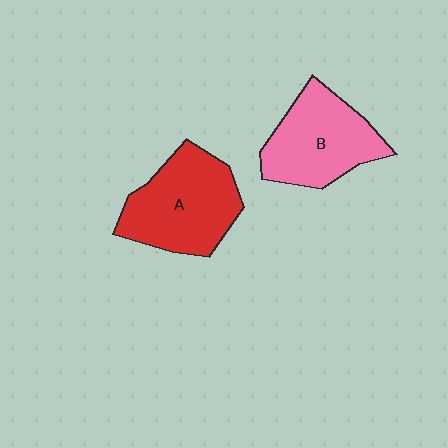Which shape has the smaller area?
Shape B (pink).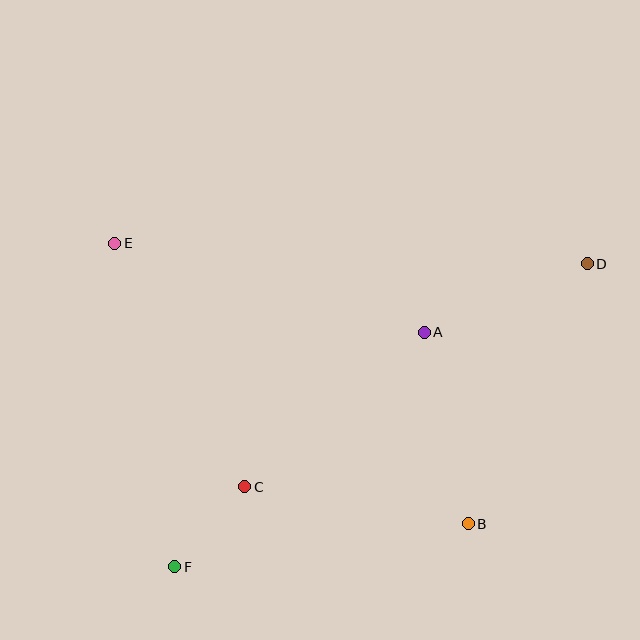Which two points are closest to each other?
Points C and F are closest to each other.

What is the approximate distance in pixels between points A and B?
The distance between A and B is approximately 197 pixels.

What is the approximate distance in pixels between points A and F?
The distance between A and F is approximately 342 pixels.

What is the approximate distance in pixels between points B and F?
The distance between B and F is approximately 296 pixels.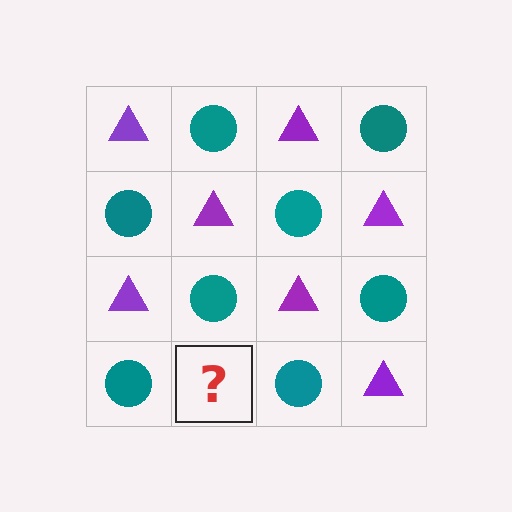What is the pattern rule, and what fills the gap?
The rule is that it alternates purple triangle and teal circle in a checkerboard pattern. The gap should be filled with a purple triangle.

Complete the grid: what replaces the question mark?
The question mark should be replaced with a purple triangle.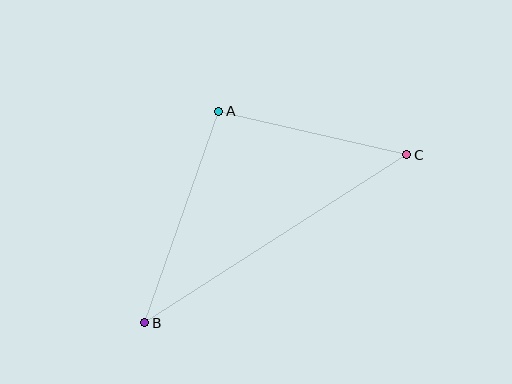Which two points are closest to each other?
Points A and C are closest to each other.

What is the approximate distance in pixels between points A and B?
The distance between A and B is approximately 224 pixels.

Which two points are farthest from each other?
Points B and C are farthest from each other.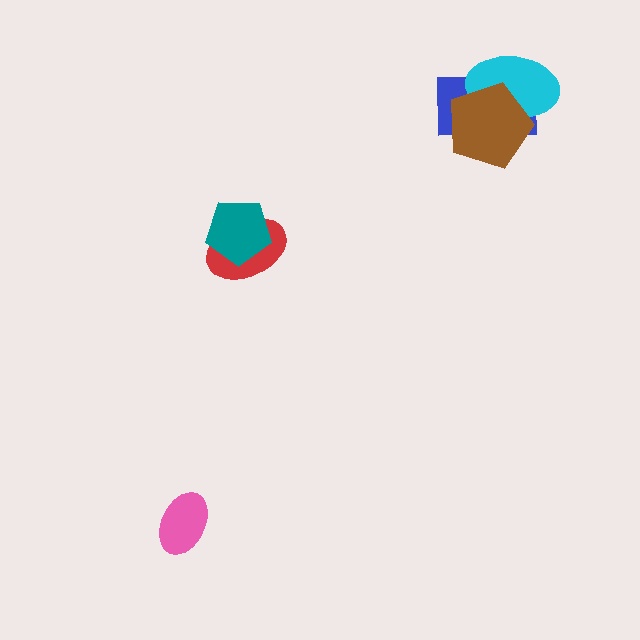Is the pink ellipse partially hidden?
No, no other shape covers it.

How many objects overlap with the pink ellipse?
0 objects overlap with the pink ellipse.